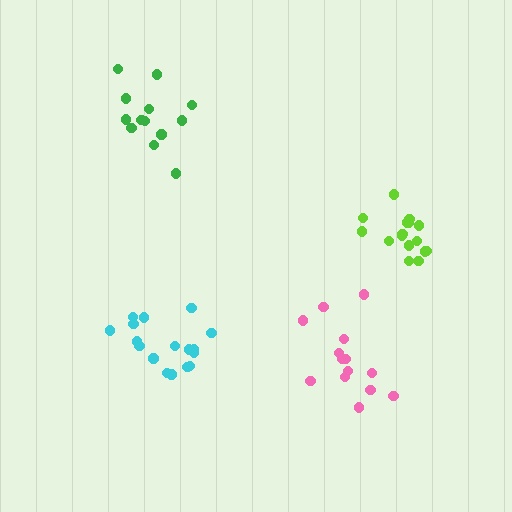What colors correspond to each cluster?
The clusters are colored: cyan, green, pink, lime.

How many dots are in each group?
Group 1: 17 dots, Group 2: 13 dots, Group 3: 14 dots, Group 4: 16 dots (60 total).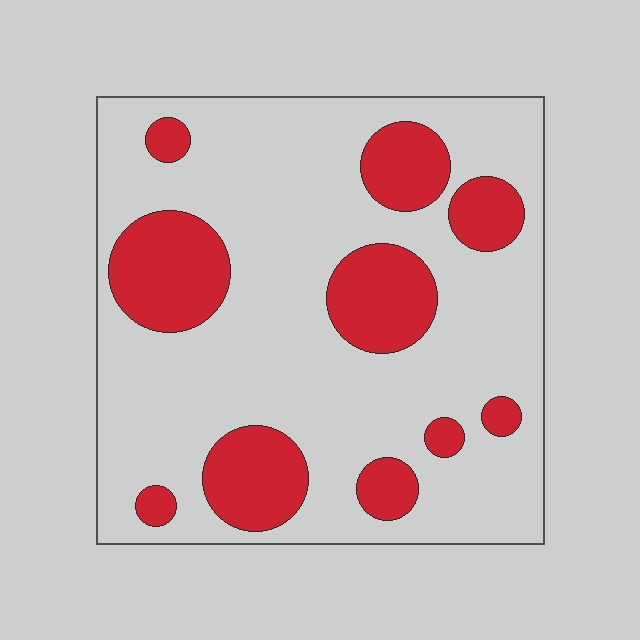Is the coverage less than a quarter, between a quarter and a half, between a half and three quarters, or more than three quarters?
Between a quarter and a half.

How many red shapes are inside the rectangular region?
10.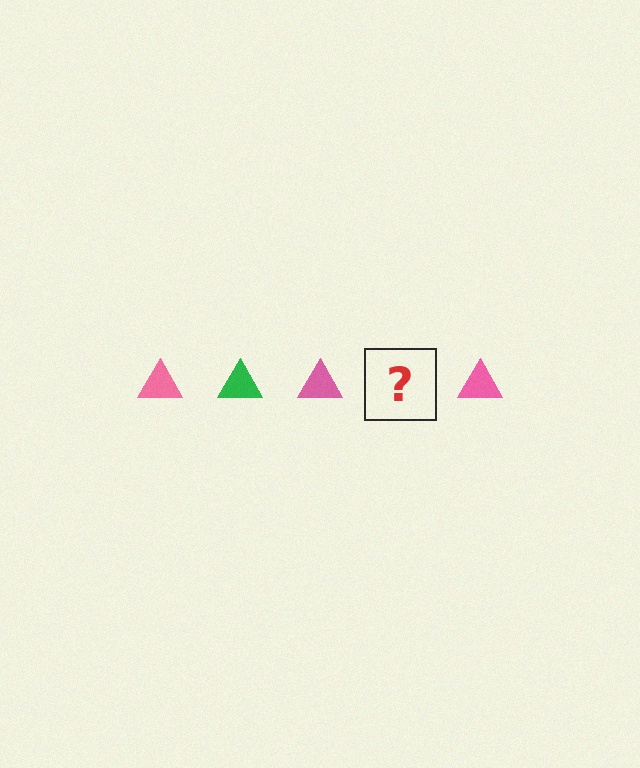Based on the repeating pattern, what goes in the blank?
The blank should be a green triangle.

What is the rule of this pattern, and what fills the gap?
The rule is that the pattern cycles through pink, green triangles. The gap should be filled with a green triangle.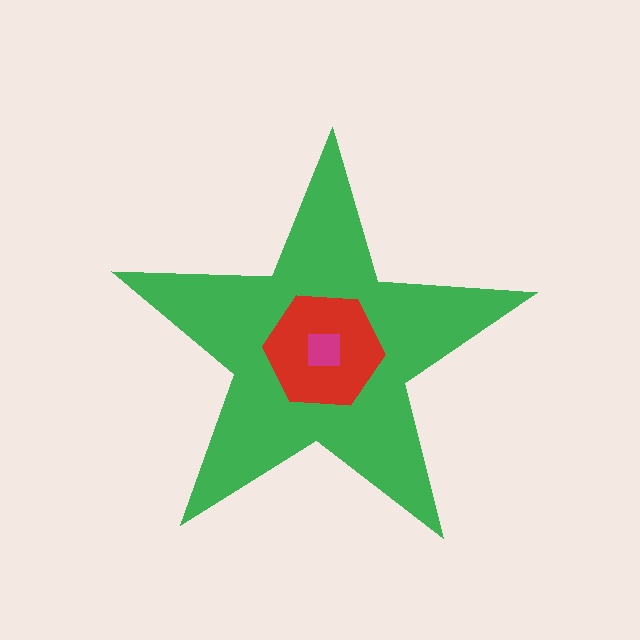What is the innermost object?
The magenta square.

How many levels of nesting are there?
3.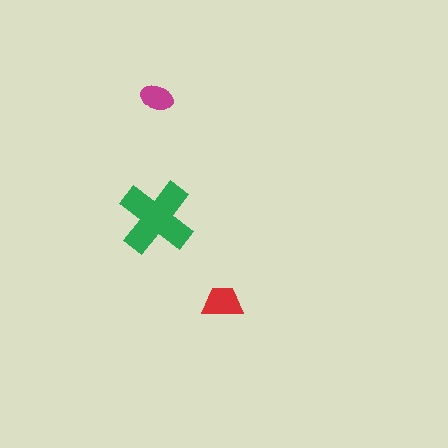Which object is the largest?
The green cross.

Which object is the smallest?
The magenta ellipse.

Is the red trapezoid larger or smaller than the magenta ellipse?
Larger.